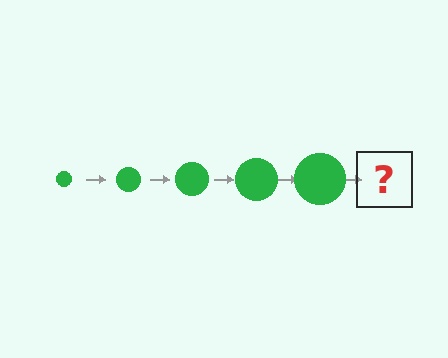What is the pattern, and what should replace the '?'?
The pattern is that the circle gets progressively larger each step. The '?' should be a green circle, larger than the previous one.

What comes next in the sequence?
The next element should be a green circle, larger than the previous one.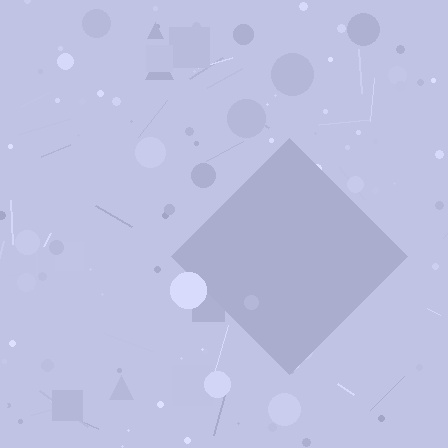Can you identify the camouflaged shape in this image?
The camouflaged shape is a diamond.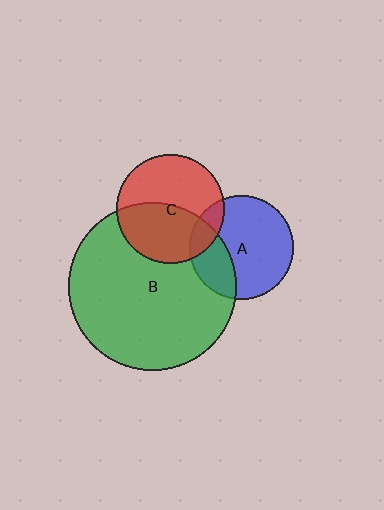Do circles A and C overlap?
Yes.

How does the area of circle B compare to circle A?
Approximately 2.6 times.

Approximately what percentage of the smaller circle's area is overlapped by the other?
Approximately 15%.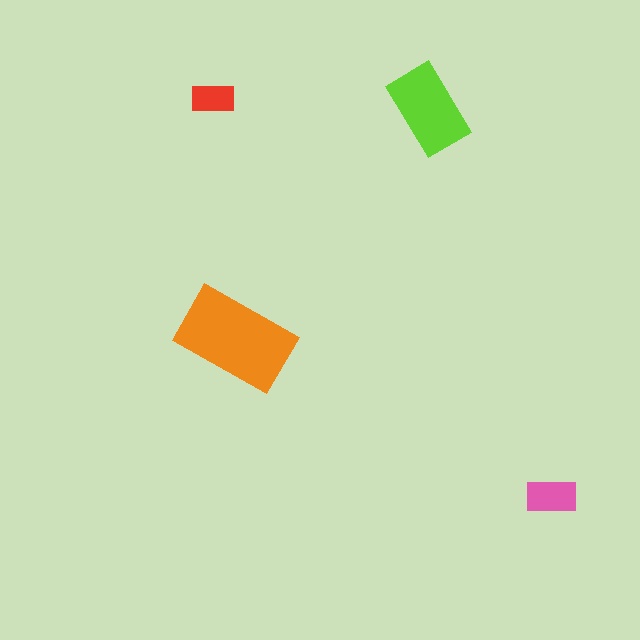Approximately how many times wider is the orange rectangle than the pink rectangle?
About 2.5 times wider.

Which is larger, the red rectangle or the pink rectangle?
The pink one.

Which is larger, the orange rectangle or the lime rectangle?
The orange one.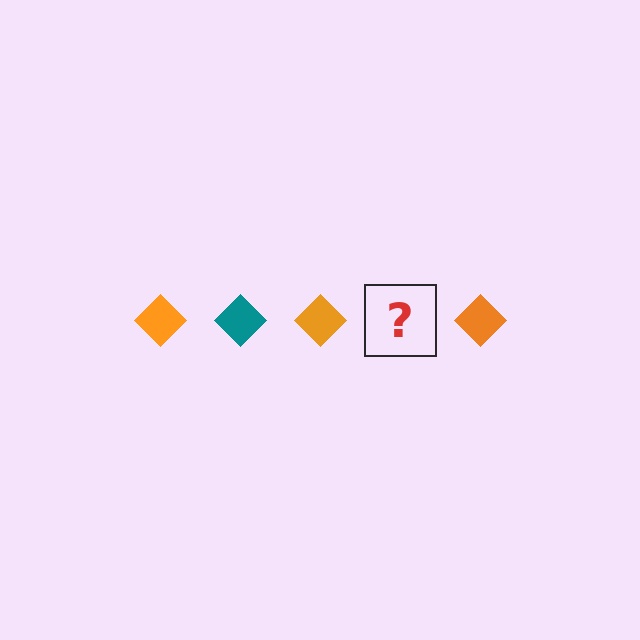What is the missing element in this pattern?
The missing element is a teal diamond.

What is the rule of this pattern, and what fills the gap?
The rule is that the pattern cycles through orange, teal diamonds. The gap should be filled with a teal diamond.